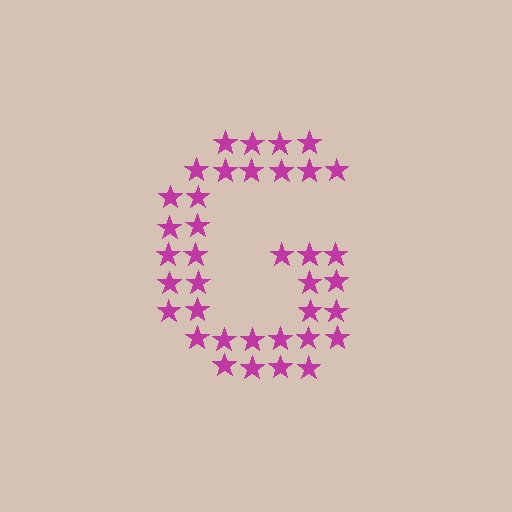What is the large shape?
The large shape is the letter G.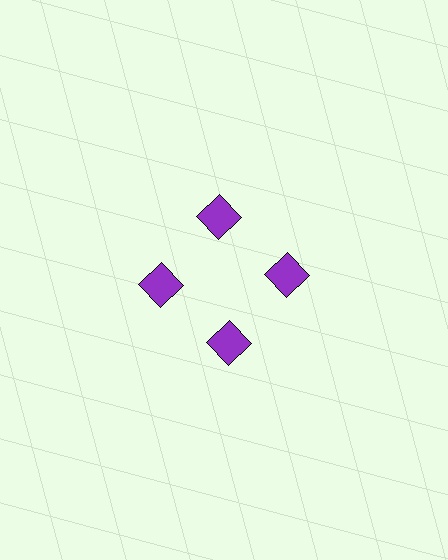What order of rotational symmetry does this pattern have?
This pattern has 4-fold rotational symmetry.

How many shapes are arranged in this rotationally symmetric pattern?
There are 4 shapes, arranged in 4 groups of 1.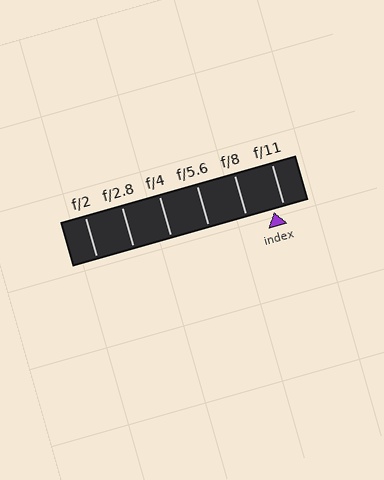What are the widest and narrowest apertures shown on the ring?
The widest aperture shown is f/2 and the narrowest is f/11.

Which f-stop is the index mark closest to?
The index mark is closest to f/11.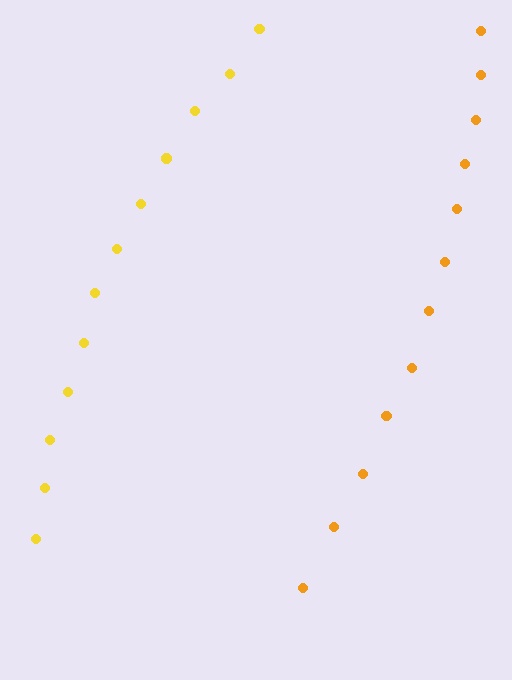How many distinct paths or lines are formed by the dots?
There are 2 distinct paths.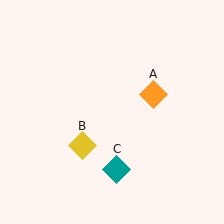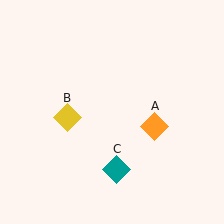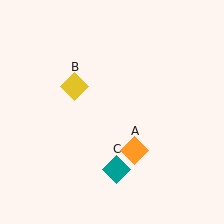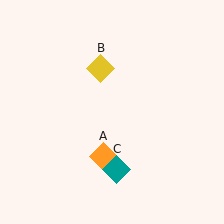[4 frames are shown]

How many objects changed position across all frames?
2 objects changed position: orange diamond (object A), yellow diamond (object B).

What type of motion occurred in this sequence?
The orange diamond (object A), yellow diamond (object B) rotated clockwise around the center of the scene.